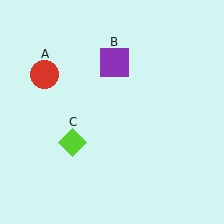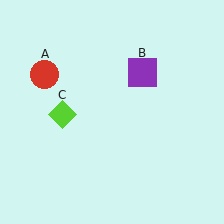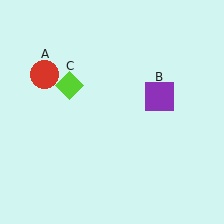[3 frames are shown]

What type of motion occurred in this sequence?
The purple square (object B), lime diamond (object C) rotated clockwise around the center of the scene.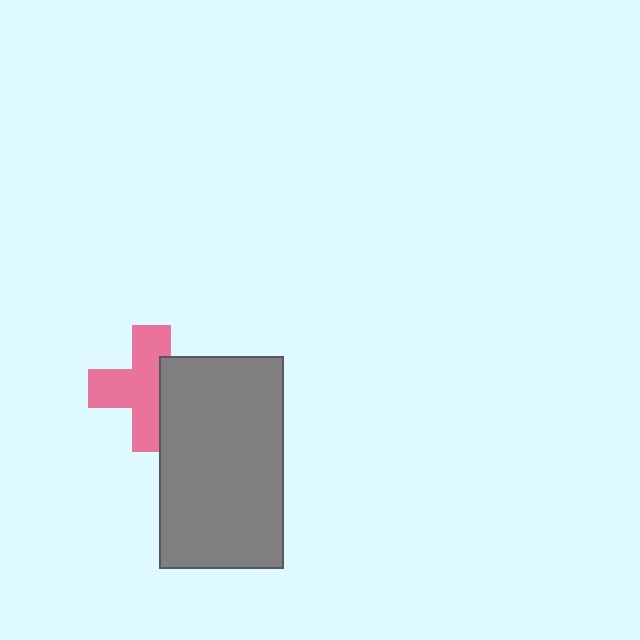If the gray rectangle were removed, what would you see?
You would see the complete pink cross.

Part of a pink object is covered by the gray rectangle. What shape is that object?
It is a cross.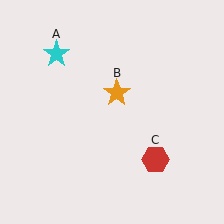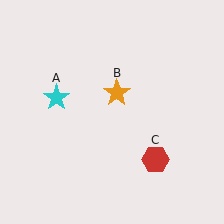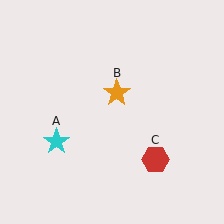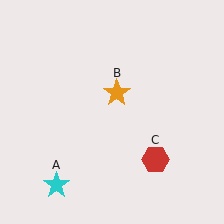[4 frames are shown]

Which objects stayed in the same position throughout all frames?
Orange star (object B) and red hexagon (object C) remained stationary.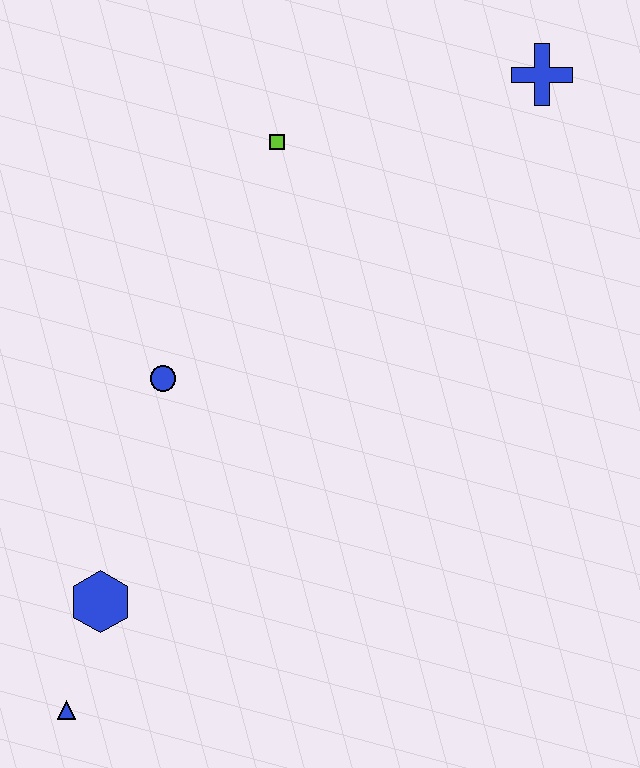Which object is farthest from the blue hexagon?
The blue cross is farthest from the blue hexagon.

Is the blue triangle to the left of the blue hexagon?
Yes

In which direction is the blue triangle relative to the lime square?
The blue triangle is below the lime square.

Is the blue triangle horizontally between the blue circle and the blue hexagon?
No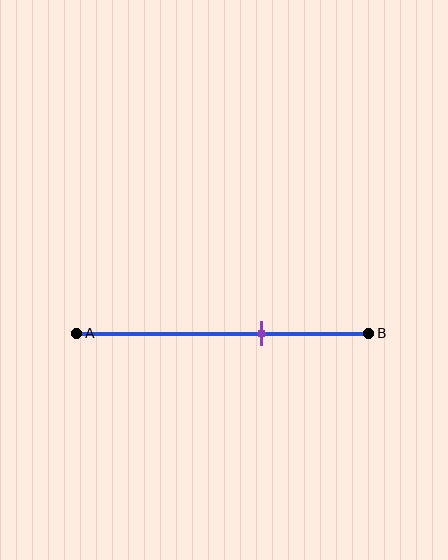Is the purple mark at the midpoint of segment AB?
No, the mark is at about 65% from A, not at the 50% midpoint.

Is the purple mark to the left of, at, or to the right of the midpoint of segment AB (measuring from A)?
The purple mark is to the right of the midpoint of segment AB.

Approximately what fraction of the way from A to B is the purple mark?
The purple mark is approximately 65% of the way from A to B.